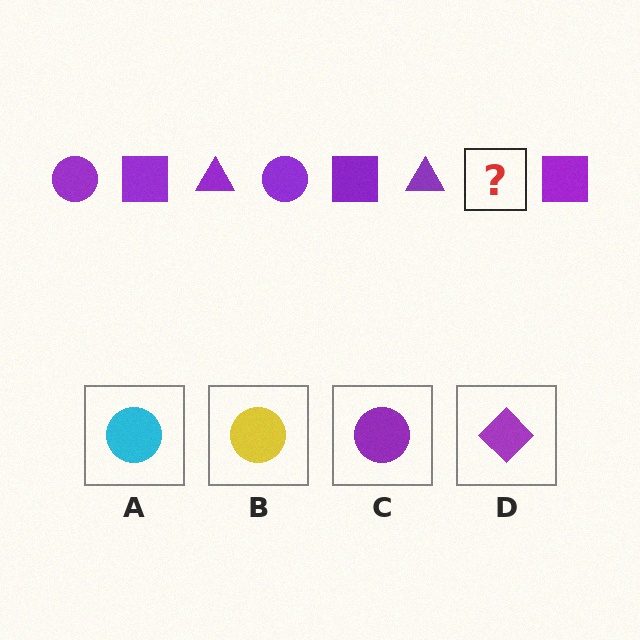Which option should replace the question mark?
Option C.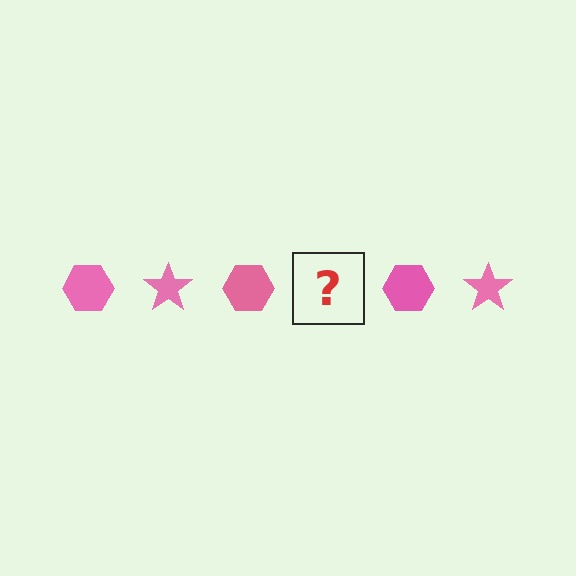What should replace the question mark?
The question mark should be replaced with a pink star.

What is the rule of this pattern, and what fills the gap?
The rule is that the pattern cycles through hexagon, star shapes in pink. The gap should be filled with a pink star.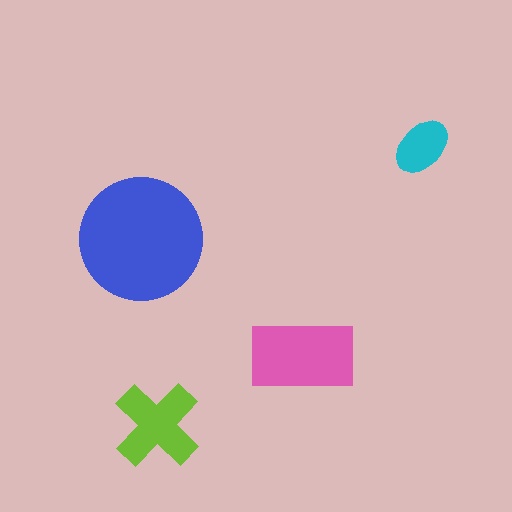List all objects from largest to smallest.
The blue circle, the pink rectangle, the lime cross, the cyan ellipse.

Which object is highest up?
The cyan ellipse is topmost.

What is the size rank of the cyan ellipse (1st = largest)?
4th.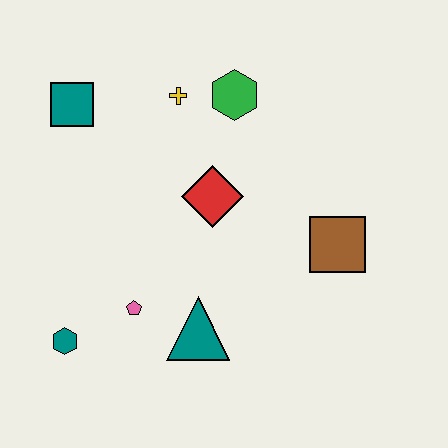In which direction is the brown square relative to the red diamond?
The brown square is to the right of the red diamond.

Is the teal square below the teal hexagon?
No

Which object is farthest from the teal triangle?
The teal square is farthest from the teal triangle.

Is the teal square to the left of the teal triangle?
Yes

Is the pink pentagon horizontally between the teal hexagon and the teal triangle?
Yes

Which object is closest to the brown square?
The red diamond is closest to the brown square.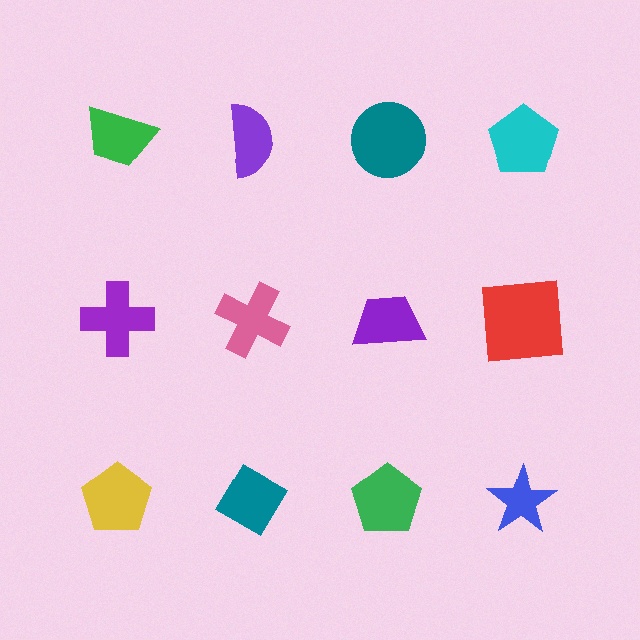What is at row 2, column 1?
A purple cross.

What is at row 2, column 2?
A pink cross.